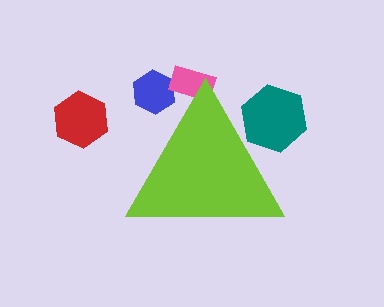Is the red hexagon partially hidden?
No, the red hexagon is fully visible.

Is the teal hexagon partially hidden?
Yes, the teal hexagon is partially hidden behind the lime triangle.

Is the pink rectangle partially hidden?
Yes, the pink rectangle is partially hidden behind the lime triangle.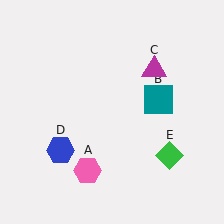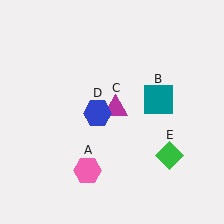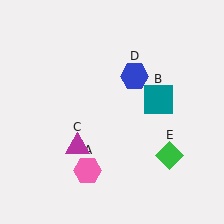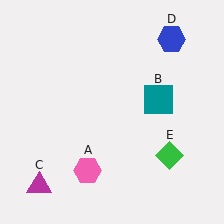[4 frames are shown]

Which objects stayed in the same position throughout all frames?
Pink hexagon (object A) and teal square (object B) and green diamond (object E) remained stationary.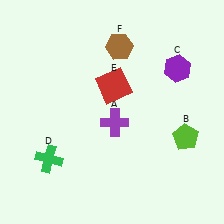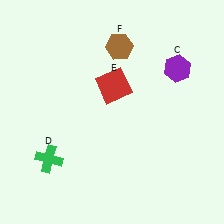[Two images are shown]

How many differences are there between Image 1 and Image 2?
There are 2 differences between the two images.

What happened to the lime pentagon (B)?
The lime pentagon (B) was removed in Image 2. It was in the bottom-right area of Image 1.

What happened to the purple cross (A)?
The purple cross (A) was removed in Image 2. It was in the bottom-right area of Image 1.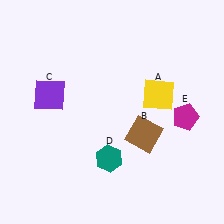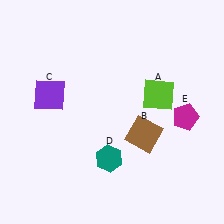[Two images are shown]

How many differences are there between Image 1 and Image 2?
There is 1 difference between the two images.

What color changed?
The square (A) changed from yellow in Image 1 to lime in Image 2.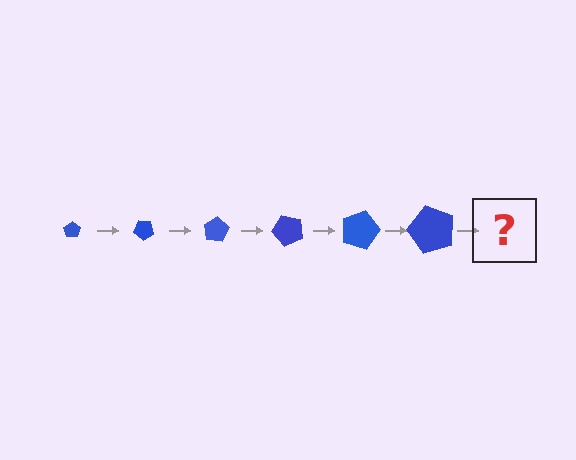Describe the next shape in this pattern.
It should be a pentagon, larger than the previous one and rotated 240 degrees from the start.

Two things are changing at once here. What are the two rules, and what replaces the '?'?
The two rules are that the pentagon grows larger each step and it rotates 40 degrees each step. The '?' should be a pentagon, larger than the previous one and rotated 240 degrees from the start.